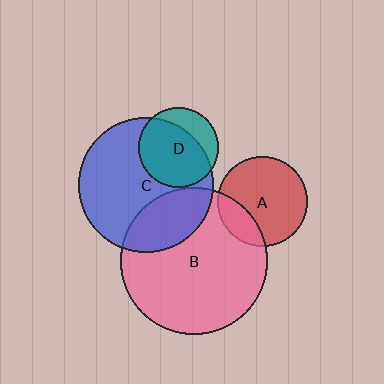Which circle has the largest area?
Circle B (pink).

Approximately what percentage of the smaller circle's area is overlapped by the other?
Approximately 70%.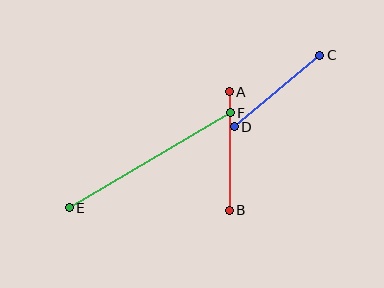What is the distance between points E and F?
The distance is approximately 187 pixels.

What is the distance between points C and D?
The distance is approximately 111 pixels.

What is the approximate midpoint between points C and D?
The midpoint is at approximately (277, 91) pixels.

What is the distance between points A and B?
The distance is approximately 118 pixels.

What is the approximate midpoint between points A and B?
The midpoint is at approximately (229, 151) pixels.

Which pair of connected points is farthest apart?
Points E and F are farthest apart.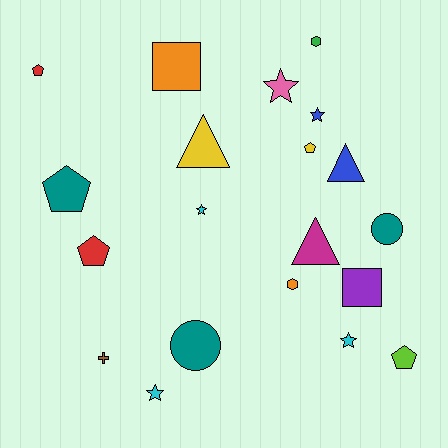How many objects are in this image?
There are 20 objects.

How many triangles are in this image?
There are 3 triangles.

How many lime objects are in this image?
There is 1 lime object.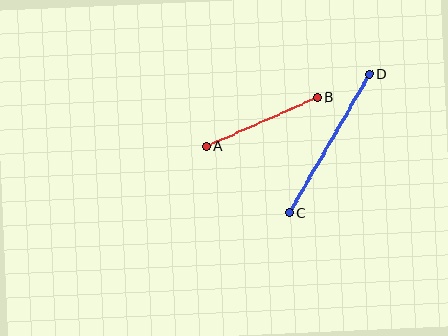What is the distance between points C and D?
The distance is approximately 160 pixels.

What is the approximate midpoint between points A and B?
The midpoint is at approximately (262, 122) pixels.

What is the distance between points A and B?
The distance is approximately 121 pixels.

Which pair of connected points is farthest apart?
Points C and D are farthest apart.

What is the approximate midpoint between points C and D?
The midpoint is at approximately (329, 144) pixels.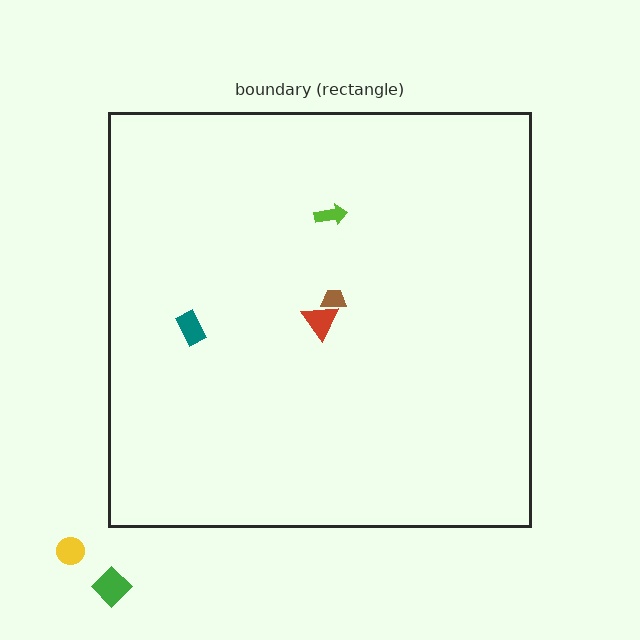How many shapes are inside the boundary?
4 inside, 2 outside.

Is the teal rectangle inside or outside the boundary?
Inside.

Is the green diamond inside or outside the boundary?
Outside.